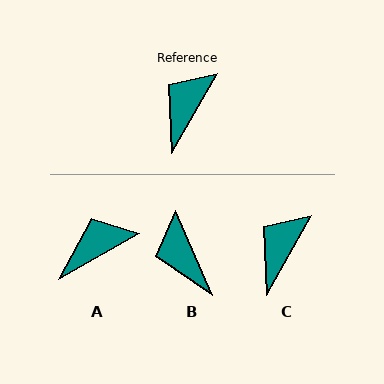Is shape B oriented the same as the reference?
No, it is off by about 53 degrees.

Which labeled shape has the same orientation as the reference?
C.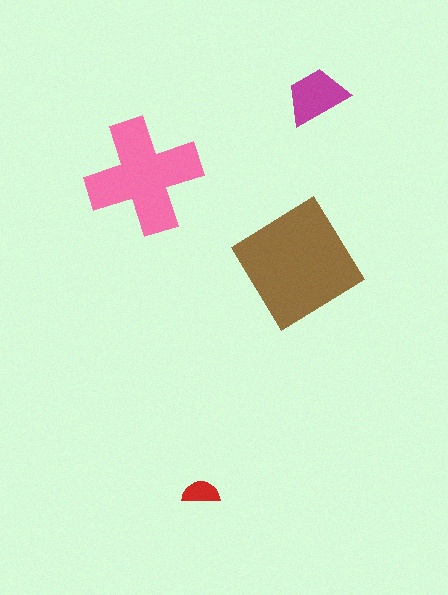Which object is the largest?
The brown diamond.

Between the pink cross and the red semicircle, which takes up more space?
The pink cross.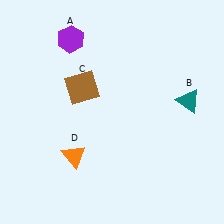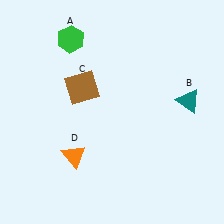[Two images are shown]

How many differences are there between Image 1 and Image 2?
There is 1 difference between the two images.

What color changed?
The hexagon (A) changed from purple in Image 1 to green in Image 2.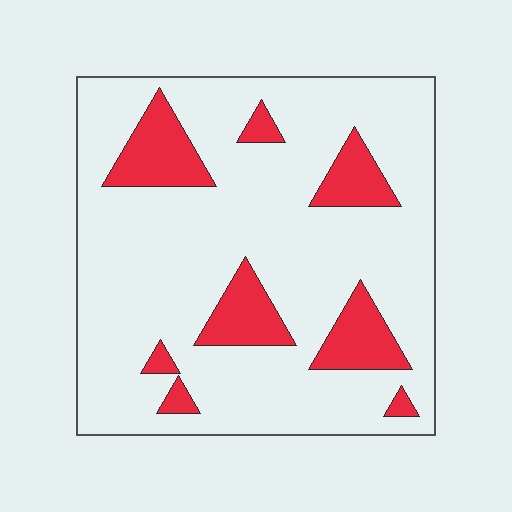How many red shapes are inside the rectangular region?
8.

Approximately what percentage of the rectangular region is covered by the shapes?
Approximately 15%.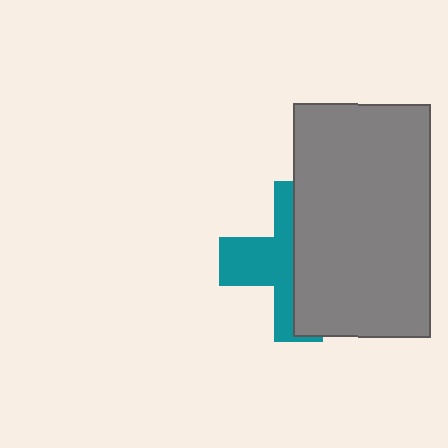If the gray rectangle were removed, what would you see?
You would see the complete teal cross.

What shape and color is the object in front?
The object in front is a gray rectangle.